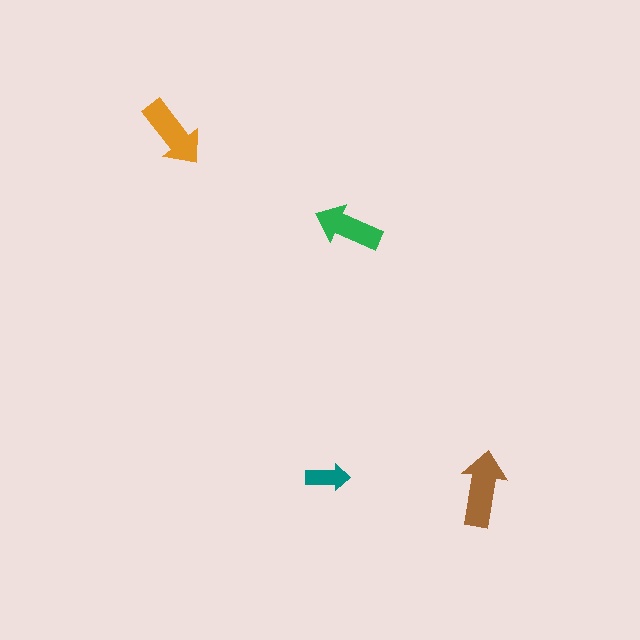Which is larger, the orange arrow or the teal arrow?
The orange one.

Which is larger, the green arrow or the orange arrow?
The orange one.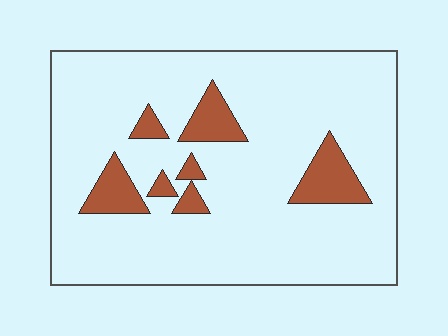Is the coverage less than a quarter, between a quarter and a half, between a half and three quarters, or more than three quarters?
Less than a quarter.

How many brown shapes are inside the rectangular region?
7.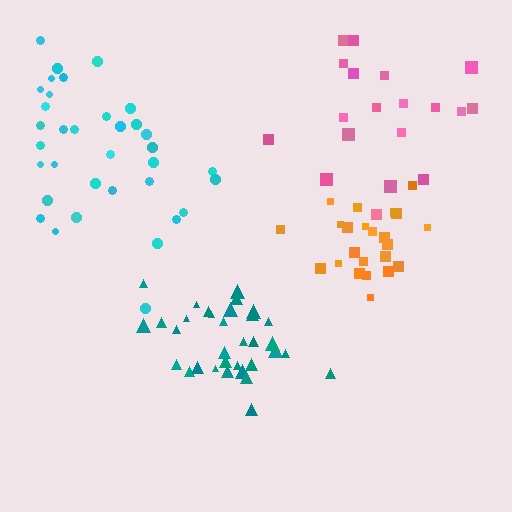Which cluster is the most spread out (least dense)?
Pink.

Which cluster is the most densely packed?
Orange.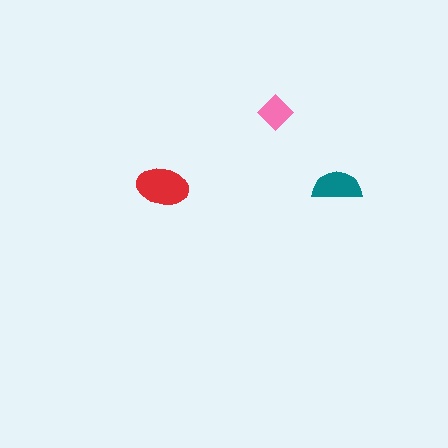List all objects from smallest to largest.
The pink diamond, the teal semicircle, the red ellipse.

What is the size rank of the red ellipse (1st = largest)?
1st.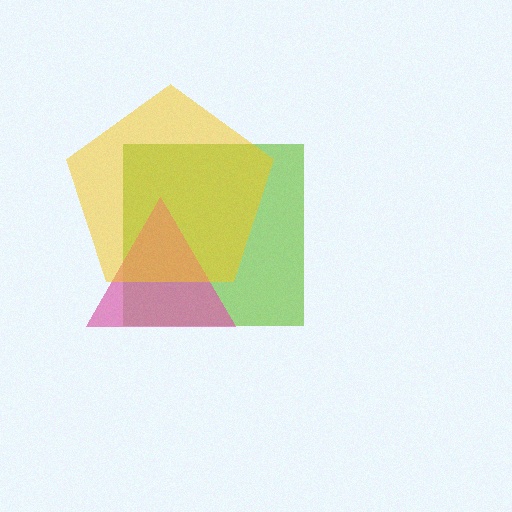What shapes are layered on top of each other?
The layered shapes are: a lime square, a pink triangle, a yellow pentagon.